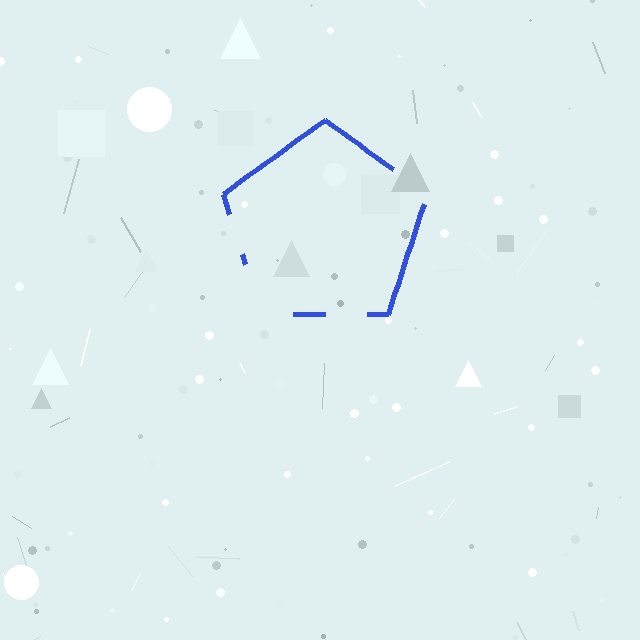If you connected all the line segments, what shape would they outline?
They would outline a pentagon.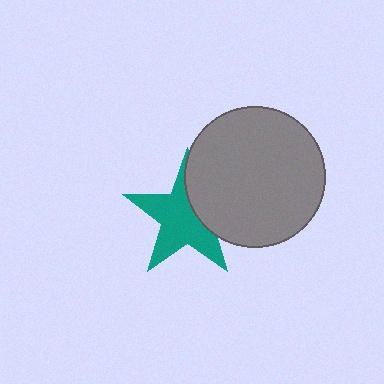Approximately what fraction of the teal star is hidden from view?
Roughly 33% of the teal star is hidden behind the gray circle.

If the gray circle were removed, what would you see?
You would see the complete teal star.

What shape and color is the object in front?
The object in front is a gray circle.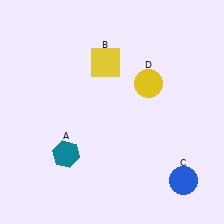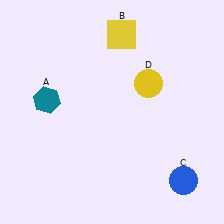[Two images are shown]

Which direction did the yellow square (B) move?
The yellow square (B) moved up.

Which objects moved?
The objects that moved are: the teal hexagon (A), the yellow square (B).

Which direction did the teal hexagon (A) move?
The teal hexagon (A) moved up.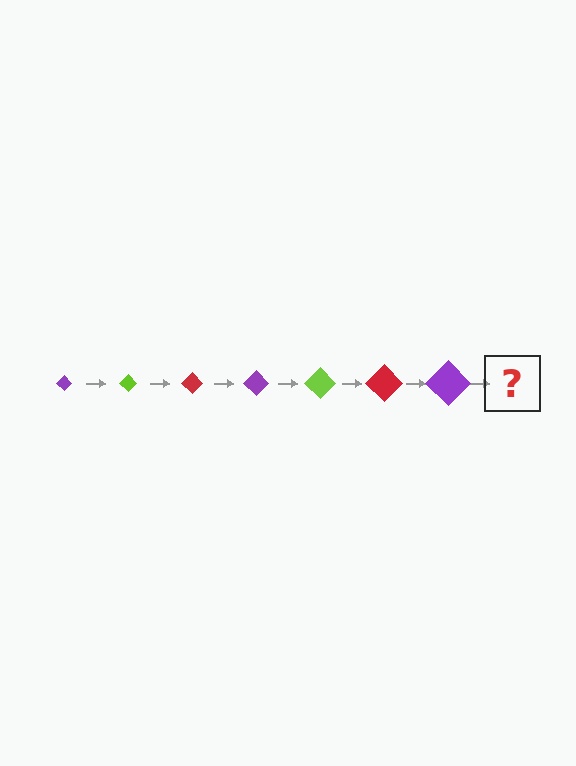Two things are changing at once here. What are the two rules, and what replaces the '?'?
The two rules are that the diamond grows larger each step and the color cycles through purple, lime, and red. The '?' should be a lime diamond, larger than the previous one.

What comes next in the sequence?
The next element should be a lime diamond, larger than the previous one.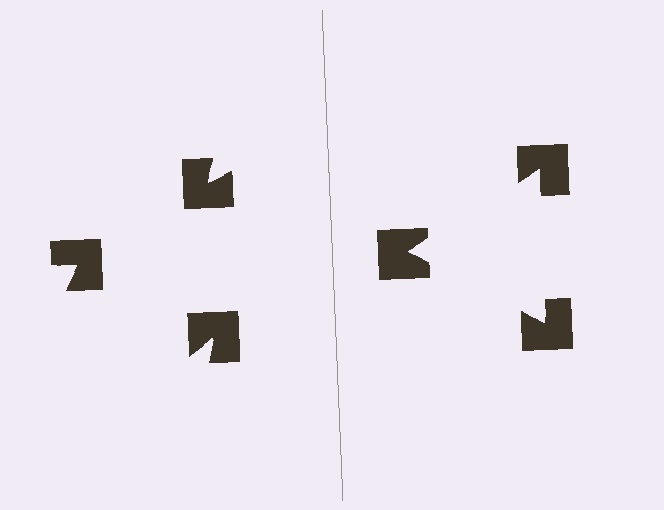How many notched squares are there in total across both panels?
6 — 3 on each side.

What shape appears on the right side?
An illusory triangle.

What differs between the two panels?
The notched squares are positioned identically on both sides; only the wedge orientations differ. On the right they align to a triangle; on the left they are misaligned.